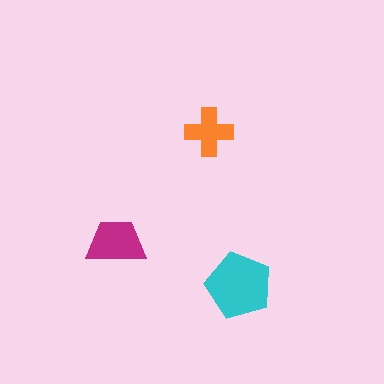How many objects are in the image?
There are 3 objects in the image.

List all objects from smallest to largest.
The orange cross, the magenta trapezoid, the cyan pentagon.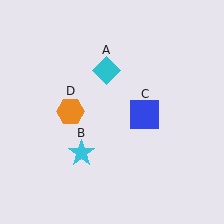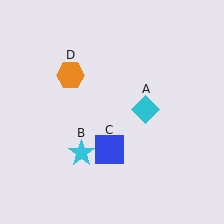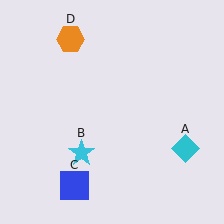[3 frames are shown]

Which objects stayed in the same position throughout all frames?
Cyan star (object B) remained stationary.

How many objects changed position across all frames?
3 objects changed position: cyan diamond (object A), blue square (object C), orange hexagon (object D).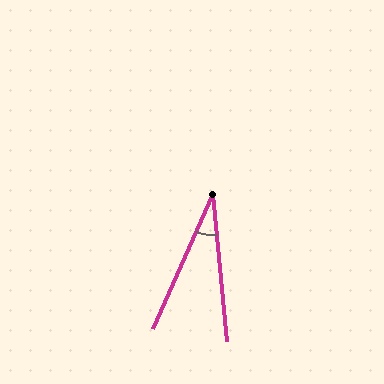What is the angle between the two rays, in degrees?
Approximately 29 degrees.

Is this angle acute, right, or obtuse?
It is acute.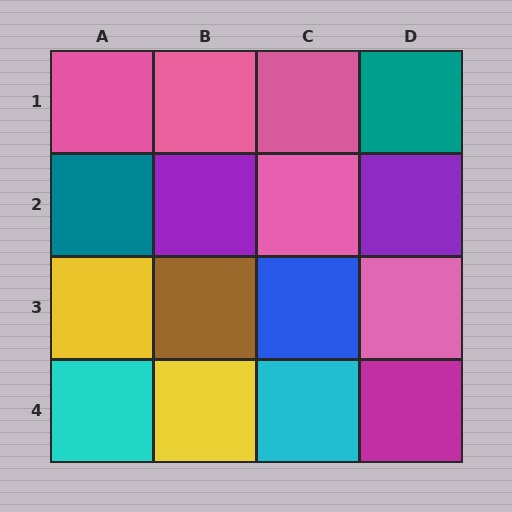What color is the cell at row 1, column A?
Pink.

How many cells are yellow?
2 cells are yellow.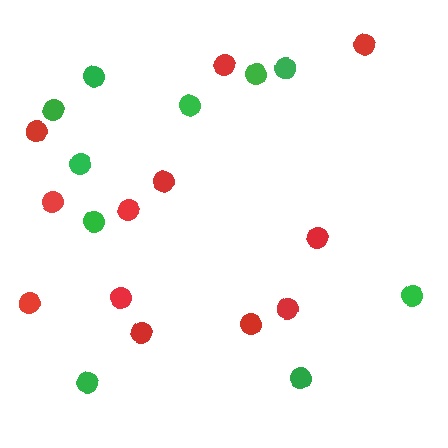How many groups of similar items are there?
There are 2 groups: one group of red circles (12) and one group of green circles (10).